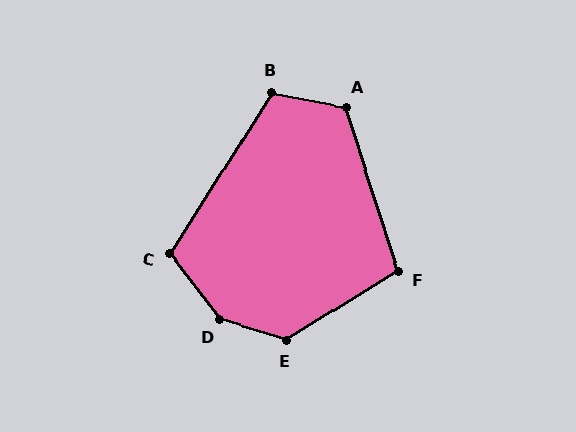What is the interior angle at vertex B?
Approximately 112 degrees (obtuse).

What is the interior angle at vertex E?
Approximately 132 degrees (obtuse).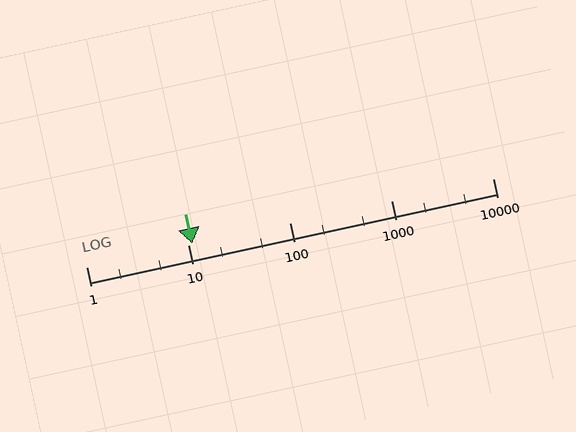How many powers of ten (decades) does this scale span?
The scale spans 4 decades, from 1 to 10000.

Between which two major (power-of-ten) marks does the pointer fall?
The pointer is between 10 and 100.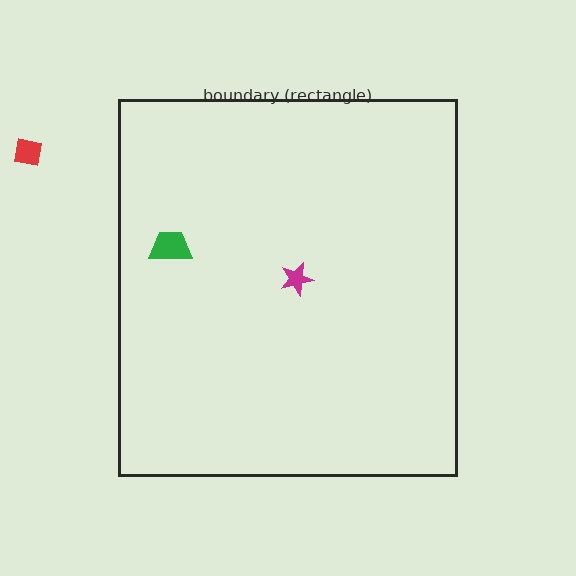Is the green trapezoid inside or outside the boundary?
Inside.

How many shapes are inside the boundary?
2 inside, 1 outside.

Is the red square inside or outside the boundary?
Outside.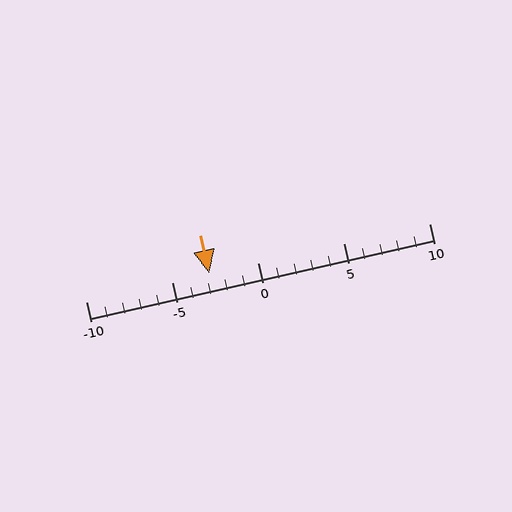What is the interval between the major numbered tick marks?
The major tick marks are spaced 5 units apart.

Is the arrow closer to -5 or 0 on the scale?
The arrow is closer to -5.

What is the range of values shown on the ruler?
The ruler shows values from -10 to 10.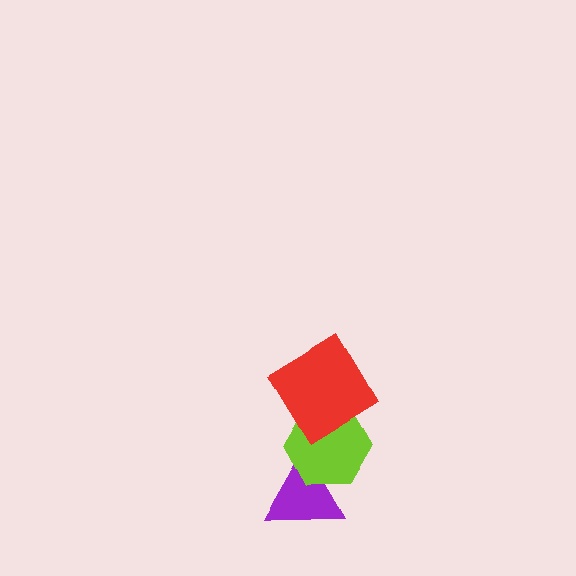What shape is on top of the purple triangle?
The lime hexagon is on top of the purple triangle.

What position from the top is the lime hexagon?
The lime hexagon is 2nd from the top.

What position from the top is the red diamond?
The red diamond is 1st from the top.